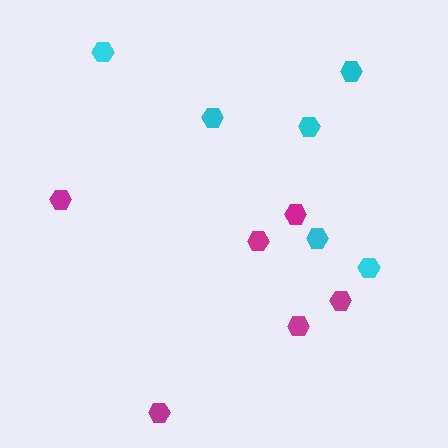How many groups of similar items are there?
There are 2 groups: one group of magenta hexagons (6) and one group of cyan hexagons (6).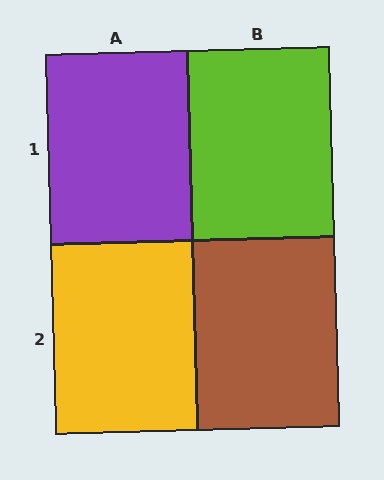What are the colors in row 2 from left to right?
Yellow, brown.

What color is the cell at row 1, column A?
Purple.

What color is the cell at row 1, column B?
Lime.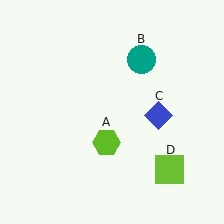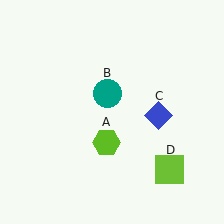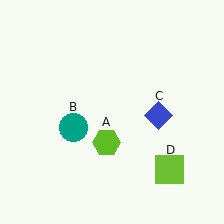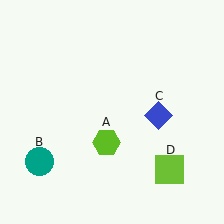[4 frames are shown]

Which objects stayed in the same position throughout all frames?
Lime hexagon (object A) and blue diamond (object C) and lime square (object D) remained stationary.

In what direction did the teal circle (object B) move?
The teal circle (object B) moved down and to the left.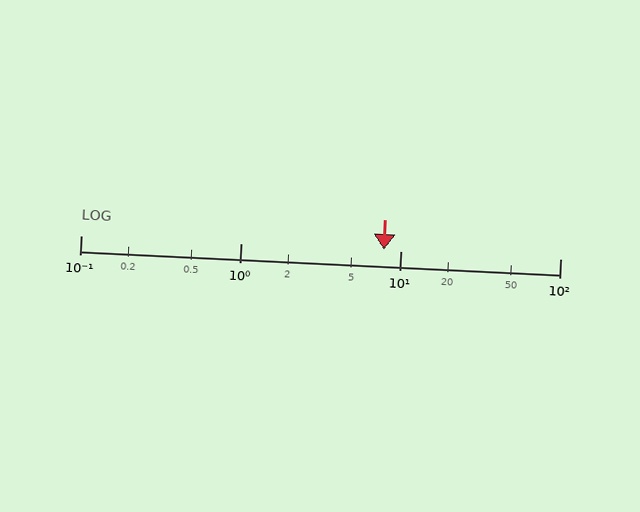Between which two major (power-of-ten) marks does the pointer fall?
The pointer is between 1 and 10.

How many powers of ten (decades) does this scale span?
The scale spans 3 decades, from 0.1 to 100.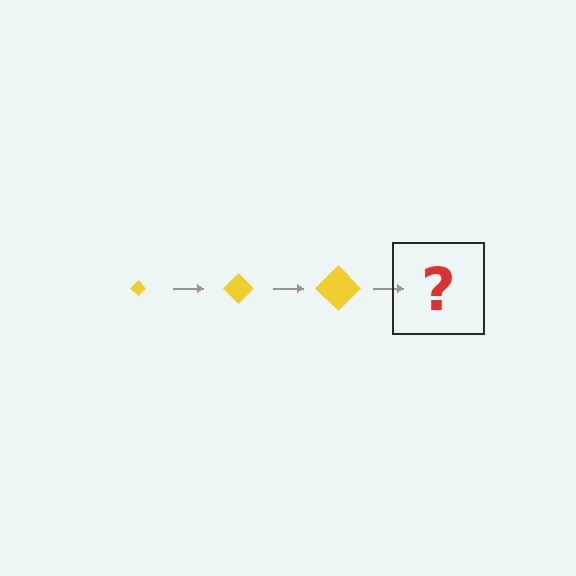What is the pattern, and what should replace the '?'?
The pattern is that the diamond gets progressively larger each step. The '?' should be a yellow diamond, larger than the previous one.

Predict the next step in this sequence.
The next step is a yellow diamond, larger than the previous one.